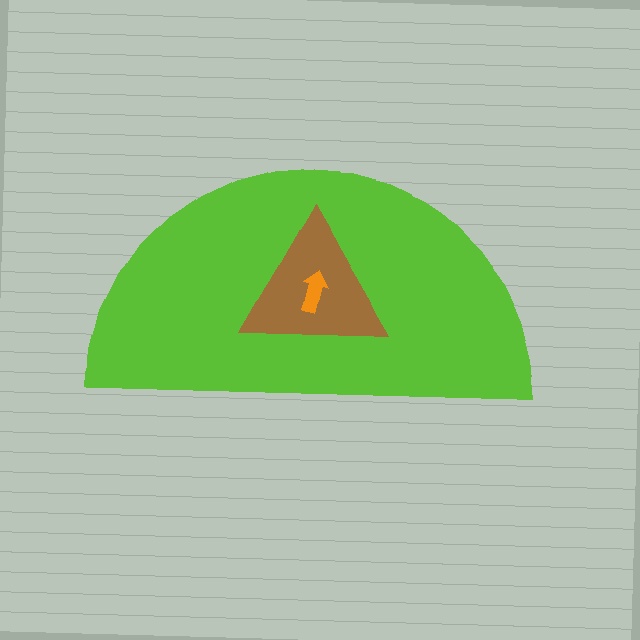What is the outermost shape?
The lime semicircle.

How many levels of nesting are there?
3.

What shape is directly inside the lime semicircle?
The brown triangle.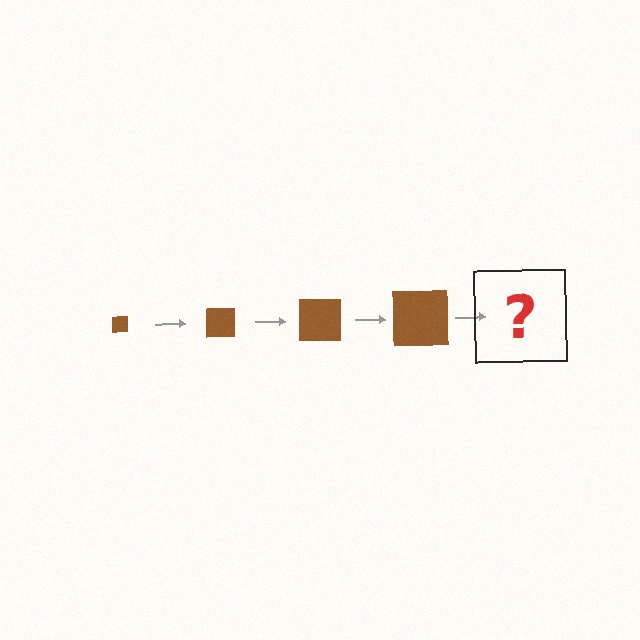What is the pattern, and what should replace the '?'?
The pattern is that the square gets progressively larger each step. The '?' should be a brown square, larger than the previous one.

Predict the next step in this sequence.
The next step is a brown square, larger than the previous one.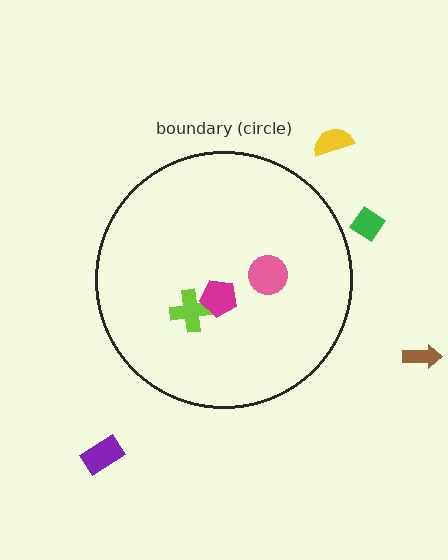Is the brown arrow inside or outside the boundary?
Outside.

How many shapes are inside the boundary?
3 inside, 4 outside.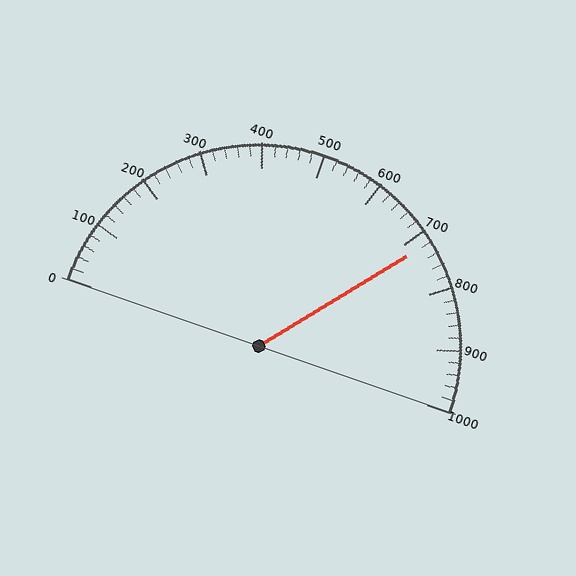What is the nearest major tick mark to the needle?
The nearest major tick mark is 700.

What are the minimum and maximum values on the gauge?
The gauge ranges from 0 to 1000.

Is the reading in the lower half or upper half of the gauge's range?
The reading is in the upper half of the range (0 to 1000).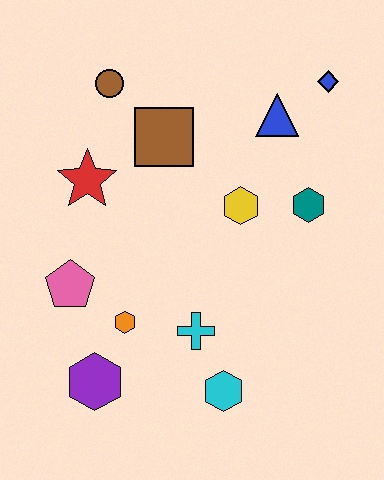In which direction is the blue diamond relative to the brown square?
The blue diamond is to the right of the brown square.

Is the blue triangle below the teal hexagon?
No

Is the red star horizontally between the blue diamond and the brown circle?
No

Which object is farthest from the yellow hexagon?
The purple hexagon is farthest from the yellow hexagon.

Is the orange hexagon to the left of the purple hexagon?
No